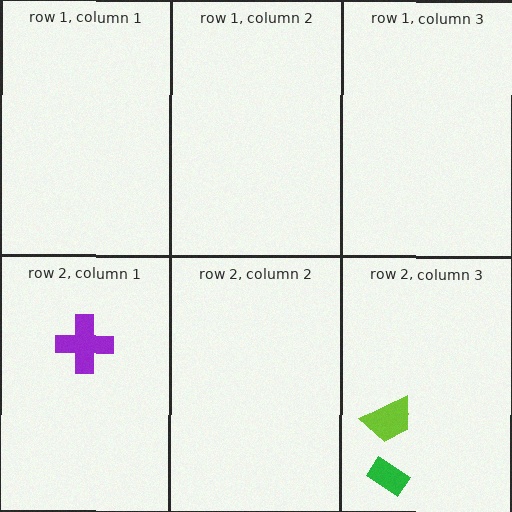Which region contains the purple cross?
The row 2, column 1 region.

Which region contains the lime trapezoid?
The row 2, column 3 region.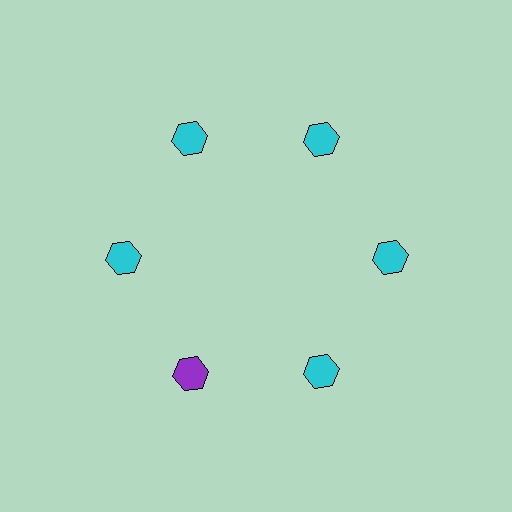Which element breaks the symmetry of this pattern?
The purple hexagon at roughly the 7 o'clock position breaks the symmetry. All other shapes are cyan hexagons.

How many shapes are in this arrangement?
There are 6 shapes arranged in a ring pattern.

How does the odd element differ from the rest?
It has a different color: purple instead of cyan.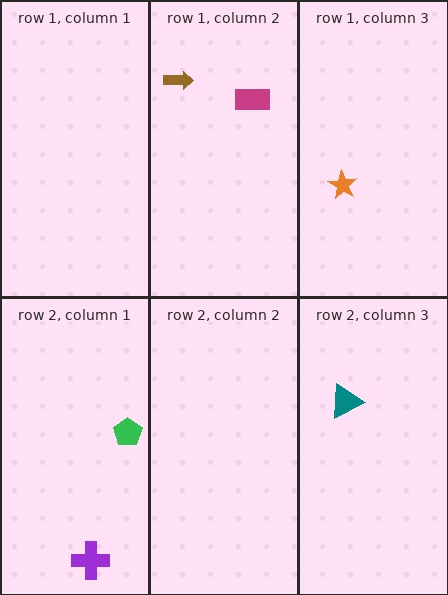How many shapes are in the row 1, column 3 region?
1.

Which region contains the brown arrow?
The row 1, column 2 region.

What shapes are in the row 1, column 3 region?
The orange star.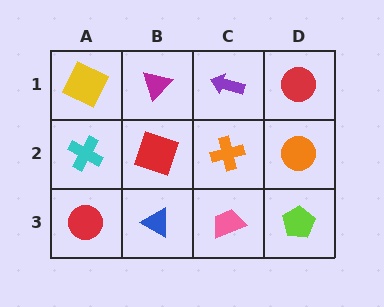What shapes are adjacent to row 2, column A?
A yellow square (row 1, column A), a red circle (row 3, column A), a red square (row 2, column B).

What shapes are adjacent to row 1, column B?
A red square (row 2, column B), a yellow square (row 1, column A), a purple arrow (row 1, column C).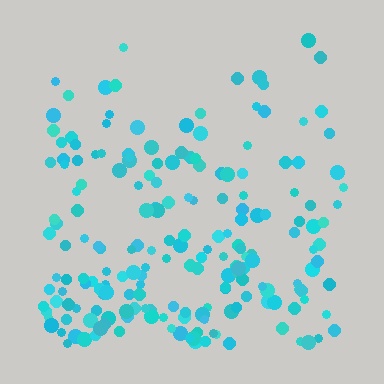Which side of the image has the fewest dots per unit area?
The top.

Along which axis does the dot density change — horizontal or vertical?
Vertical.